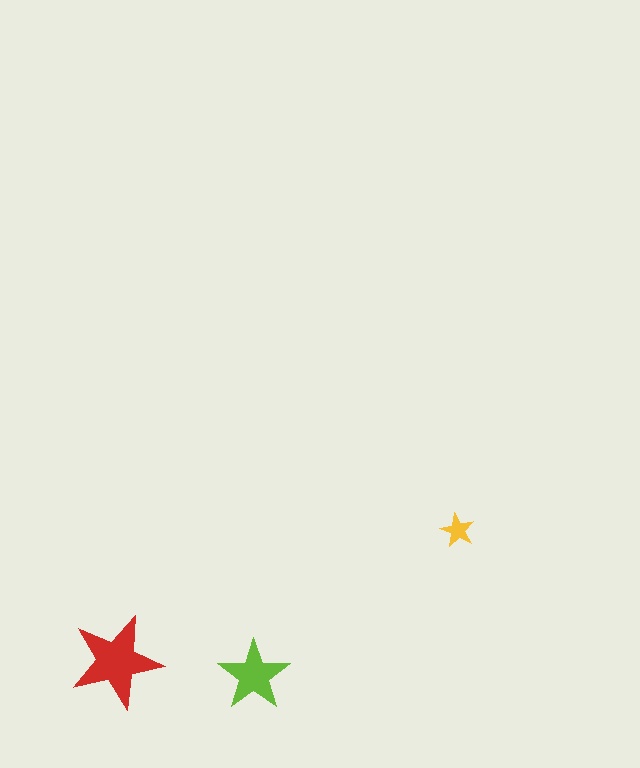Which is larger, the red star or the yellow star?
The red one.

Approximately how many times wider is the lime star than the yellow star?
About 2 times wider.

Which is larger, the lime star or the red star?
The red one.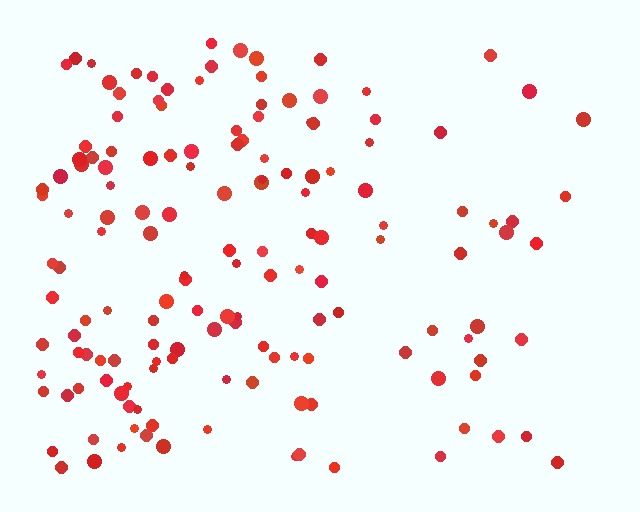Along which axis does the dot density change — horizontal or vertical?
Horizontal.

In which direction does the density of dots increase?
From right to left, with the left side densest.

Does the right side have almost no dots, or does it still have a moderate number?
Still a moderate number, just noticeably fewer than the left.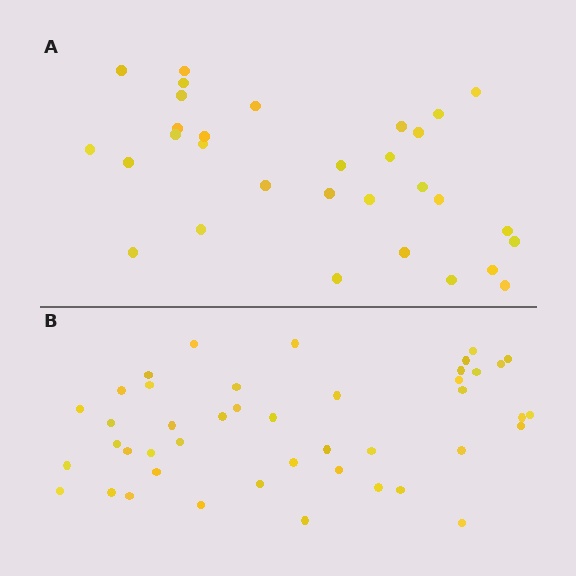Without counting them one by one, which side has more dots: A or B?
Region B (the bottom region) has more dots.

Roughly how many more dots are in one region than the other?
Region B has approximately 15 more dots than region A.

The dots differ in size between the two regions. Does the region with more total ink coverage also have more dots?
No. Region A has more total ink coverage because its dots are larger, but region B actually contains more individual dots. Total area can be misleading — the number of items is what matters here.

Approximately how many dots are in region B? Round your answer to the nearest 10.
About 40 dots. (The exact count is 44, which rounds to 40.)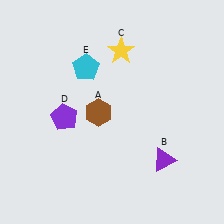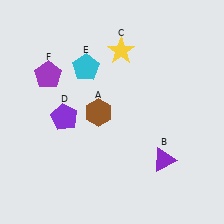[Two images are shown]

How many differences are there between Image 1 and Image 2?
There is 1 difference between the two images.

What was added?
A purple pentagon (F) was added in Image 2.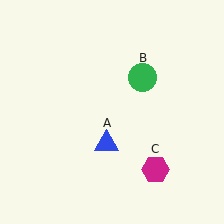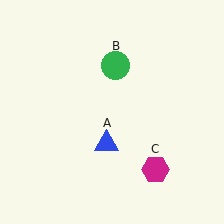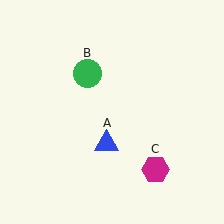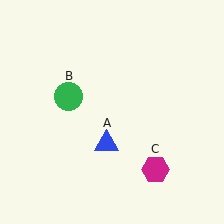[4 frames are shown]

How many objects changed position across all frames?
1 object changed position: green circle (object B).